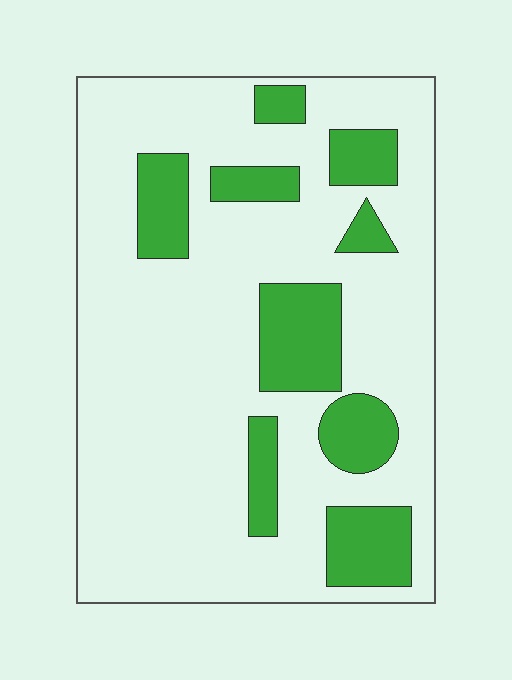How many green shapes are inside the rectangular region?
9.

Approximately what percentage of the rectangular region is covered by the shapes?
Approximately 20%.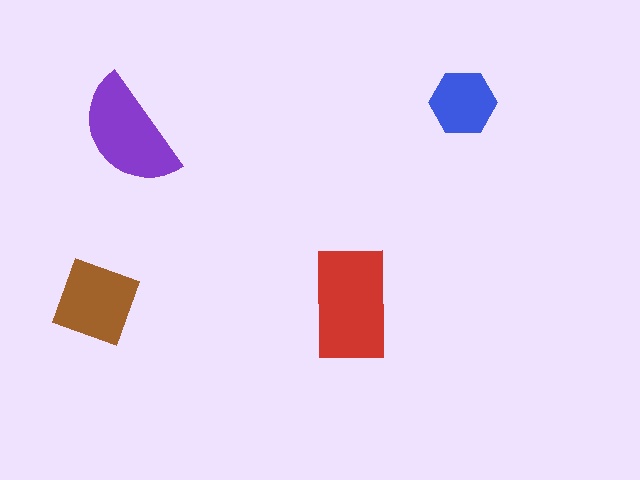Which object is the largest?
The red rectangle.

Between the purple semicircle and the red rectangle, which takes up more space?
The red rectangle.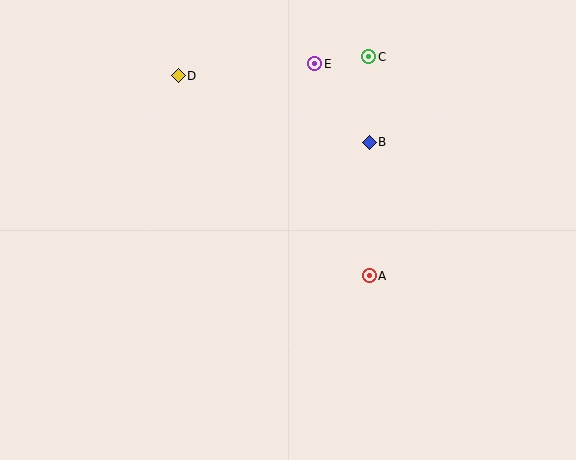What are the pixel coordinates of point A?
Point A is at (369, 276).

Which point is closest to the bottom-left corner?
Point A is closest to the bottom-left corner.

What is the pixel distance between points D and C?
The distance between D and C is 191 pixels.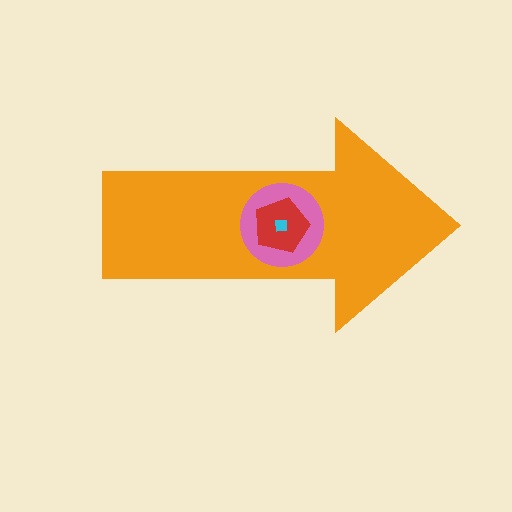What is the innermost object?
The cyan square.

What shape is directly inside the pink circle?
The red pentagon.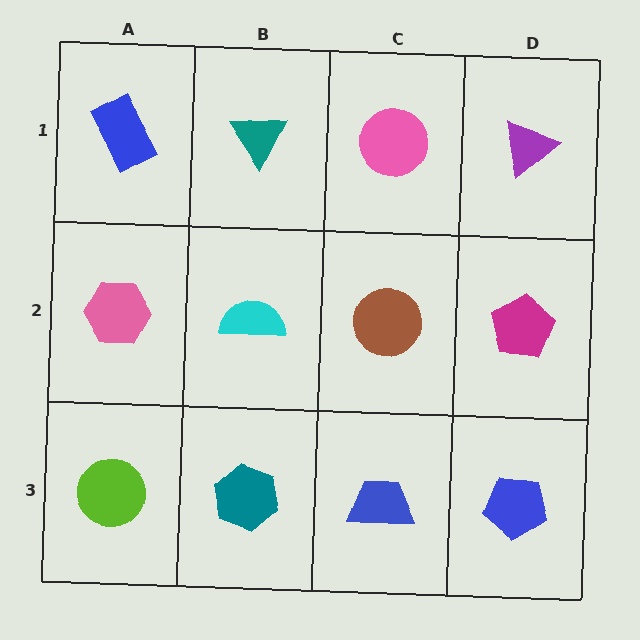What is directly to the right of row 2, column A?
A cyan semicircle.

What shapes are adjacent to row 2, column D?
A purple triangle (row 1, column D), a blue pentagon (row 3, column D), a brown circle (row 2, column C).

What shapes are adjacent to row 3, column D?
A magenta pentagon (row 2, column D), a blue trapezoid (row 3, column C).